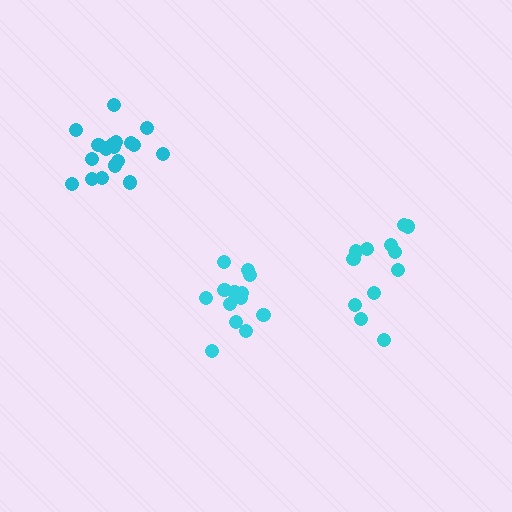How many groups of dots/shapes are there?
There are 3 groups.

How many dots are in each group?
Group 1: 13 dots, Group 2: 13 dots, Group 3: 18 dots (44 total).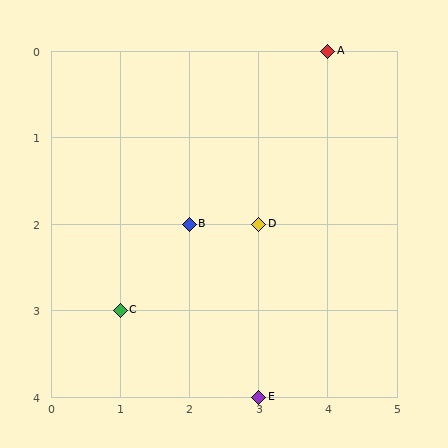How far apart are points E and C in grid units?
Points E and C are 2 columns and 1 row apart (about 2.2 grid units diagonally).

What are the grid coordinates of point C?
Point C is at grid coordinates (1, 3).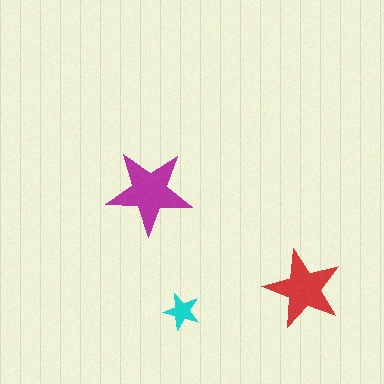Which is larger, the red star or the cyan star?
The red one.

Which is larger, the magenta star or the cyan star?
The magenta one.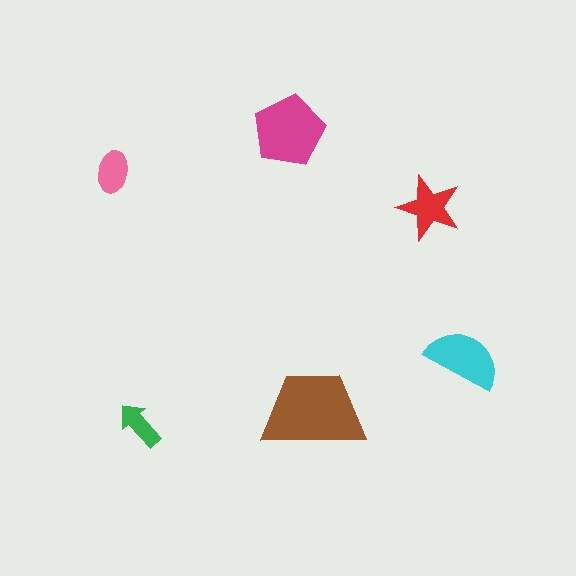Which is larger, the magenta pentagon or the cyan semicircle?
The magenta pentagon.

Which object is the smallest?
The green arrow.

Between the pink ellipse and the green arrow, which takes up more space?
The pink ellipse.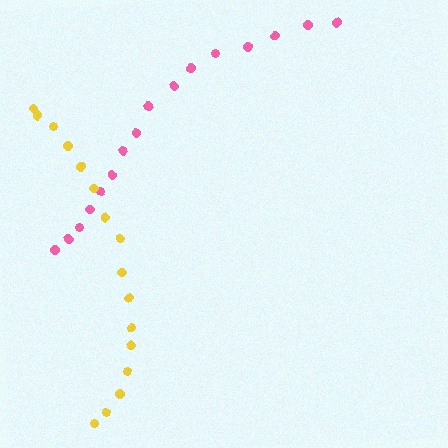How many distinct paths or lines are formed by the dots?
There are 2 distinct paths.